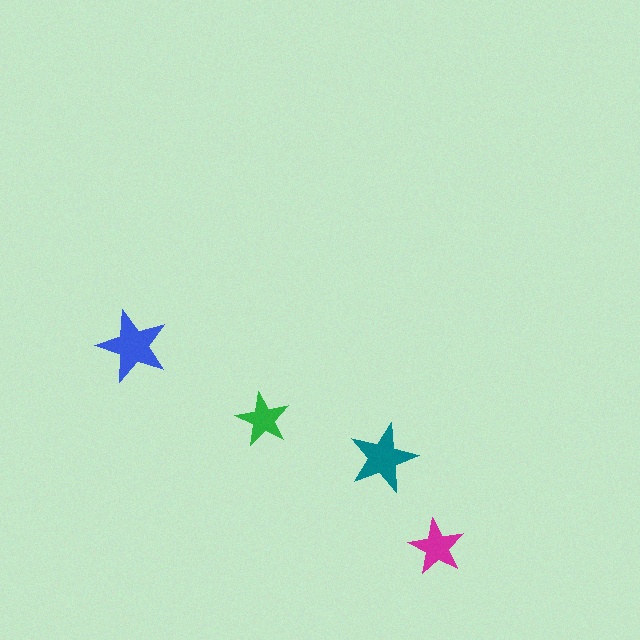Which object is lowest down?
The magenta star is bottommost.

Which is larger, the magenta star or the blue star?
The blue one.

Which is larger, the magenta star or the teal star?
The teal one.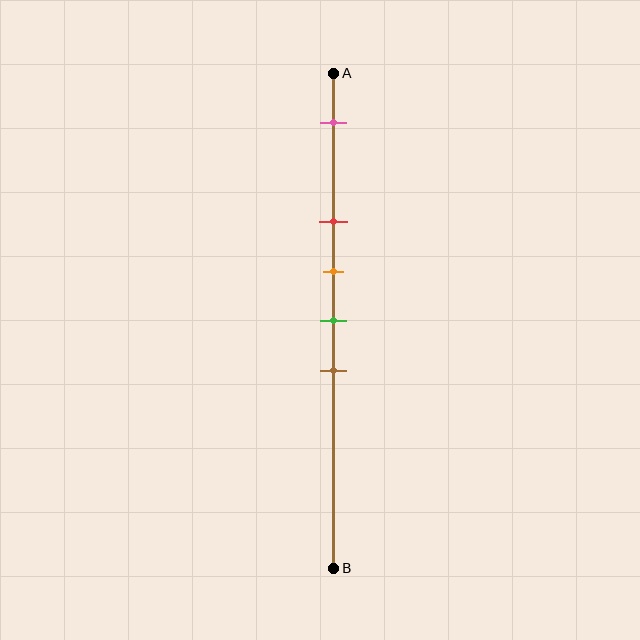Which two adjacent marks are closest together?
The orange and green marks are the closest adjacent pair.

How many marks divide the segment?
There are 5 marks dividing the segment.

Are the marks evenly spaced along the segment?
No, the marks are not evenly spaced.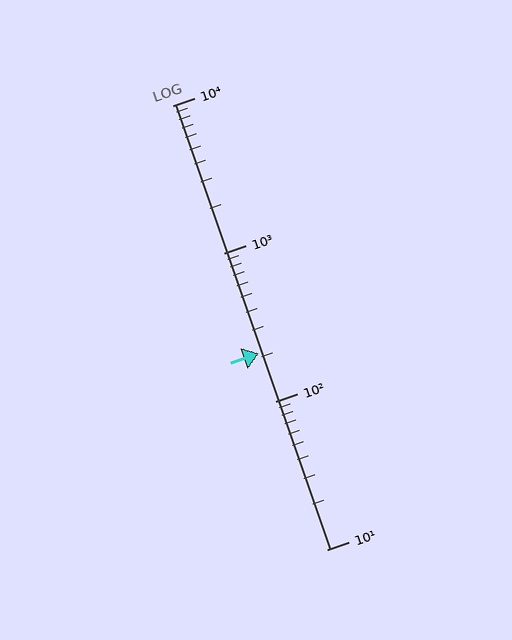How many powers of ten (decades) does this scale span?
The scale spans 3 decades, from 10 to 10000.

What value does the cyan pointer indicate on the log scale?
The pointer indicates approximately 210.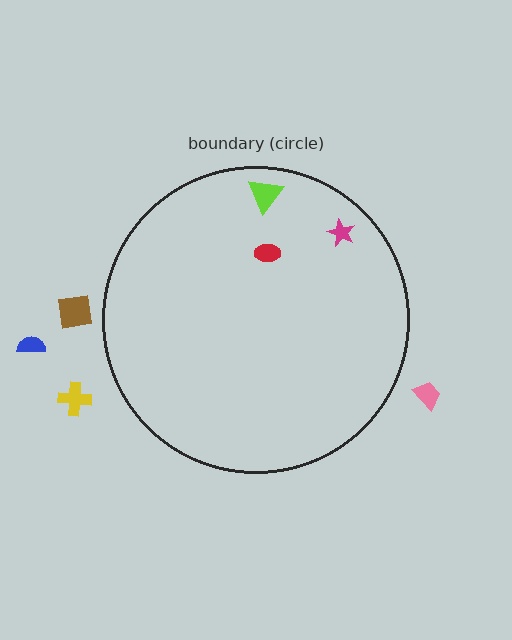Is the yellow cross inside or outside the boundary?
Outside.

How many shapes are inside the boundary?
3 inside, 4 outside.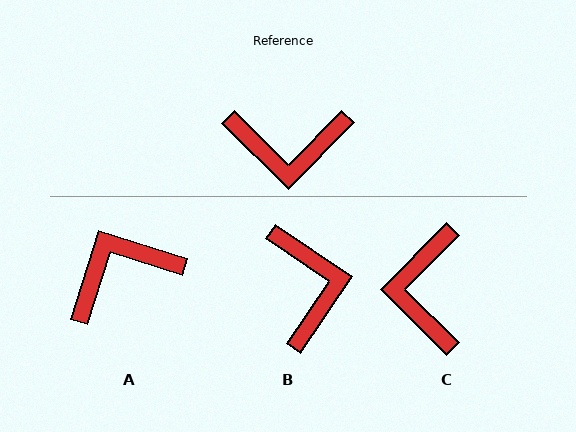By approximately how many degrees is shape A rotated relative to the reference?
Approximately 153 degrees clockwise.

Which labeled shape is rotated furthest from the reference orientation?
A, about 153 degrees away.